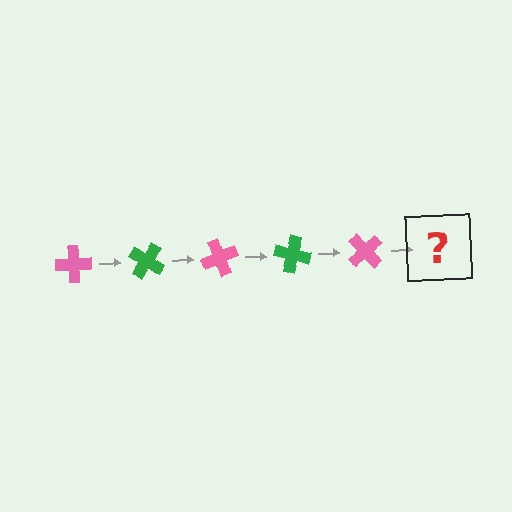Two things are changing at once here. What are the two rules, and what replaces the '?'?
The two rules are that it rotates 35 degrees each step and the color cycles through pink and green. The '?' should be a green cross, rotated 175 degrees from the start.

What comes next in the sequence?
The next element should be a green cross, rotated 175 degrees from the start.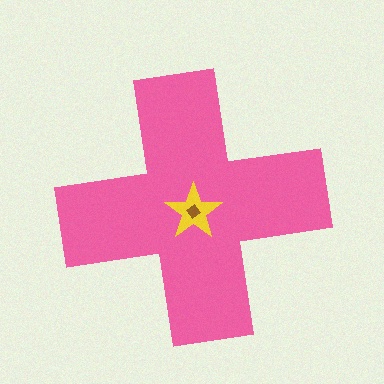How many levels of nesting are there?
3.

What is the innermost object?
The brown diamond.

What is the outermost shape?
The pink cross.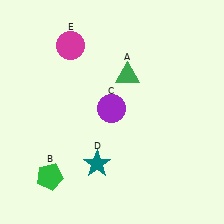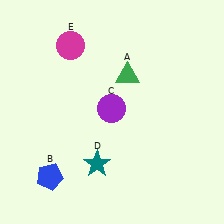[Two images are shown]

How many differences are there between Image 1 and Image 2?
There is 1 difference between the two images.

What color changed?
The pentagon (B) changed from green in Image 1 to blue in Image 2.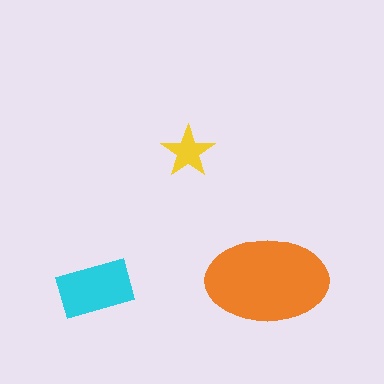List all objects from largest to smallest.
The orange ellipse, the cyan rectangle, the yellow star.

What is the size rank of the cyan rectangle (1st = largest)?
2nd.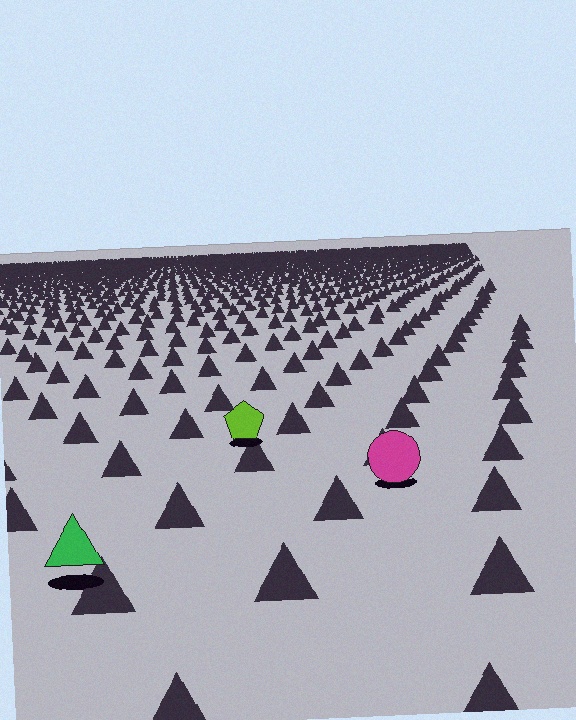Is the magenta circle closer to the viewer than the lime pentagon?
Yes. The magenta circle is closer — you can tell from the texture gradient: the ground texture is coarser near it.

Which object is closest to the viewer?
The green triangle is closest. The texture marks near it are larger and more spread out.